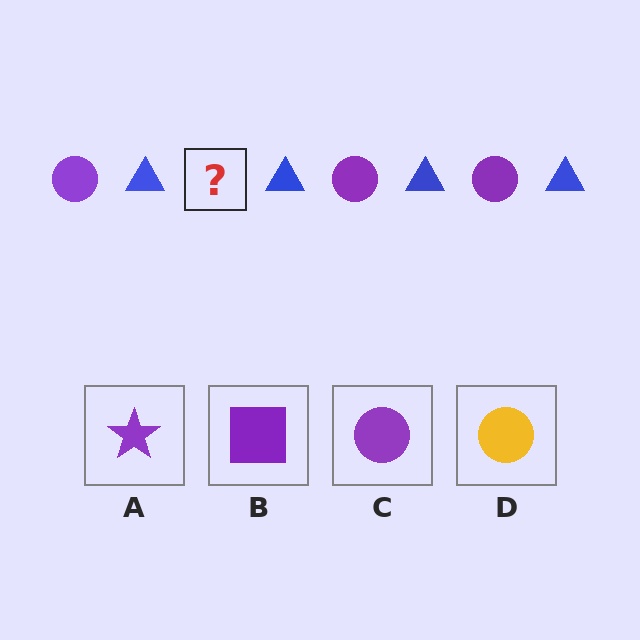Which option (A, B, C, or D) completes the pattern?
C.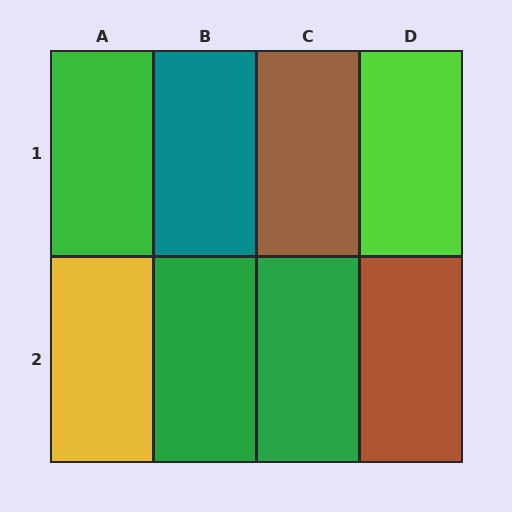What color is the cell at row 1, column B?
Teal.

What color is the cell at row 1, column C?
Brown.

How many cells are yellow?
1 cell is yellow.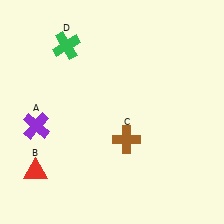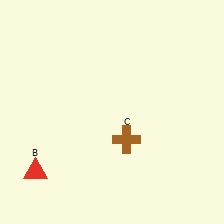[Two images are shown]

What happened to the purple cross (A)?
The purple cross (A) was removed in Image 2. It was in the bottom-left area of Image 1.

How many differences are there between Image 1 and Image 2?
There are 2 differences between the two images.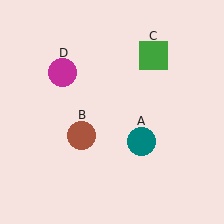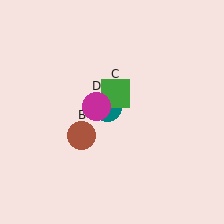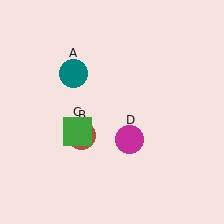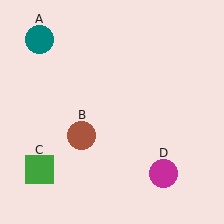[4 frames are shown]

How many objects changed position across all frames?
3 objects changed position: teal circle (object A), green square (object C), magenta circle (object D).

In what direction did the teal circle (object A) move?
The teal circle (object A) moved up and to the left.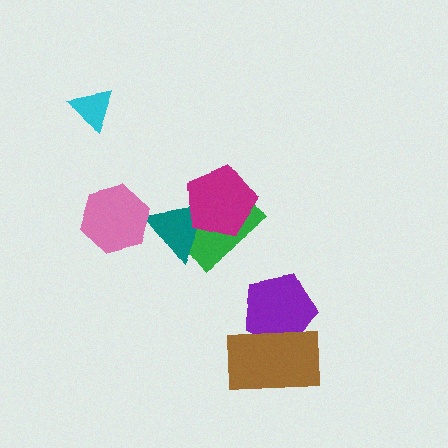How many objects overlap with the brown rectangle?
1 object overlaps with the brown rectangle.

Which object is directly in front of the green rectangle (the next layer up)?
The teal triangle is directly in front of the green rectangle.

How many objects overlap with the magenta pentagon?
2 objects overlap with the magenta pentagon.